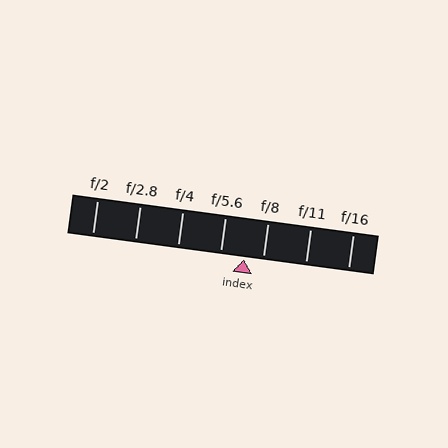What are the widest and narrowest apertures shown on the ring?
The widest aperture shown is f/2 and the narrowest is f/16.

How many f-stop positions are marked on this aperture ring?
There are 7 f-stop positions marked.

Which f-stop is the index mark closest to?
The index mark is closest to f/8.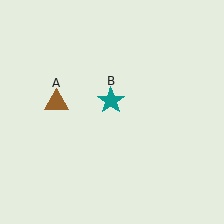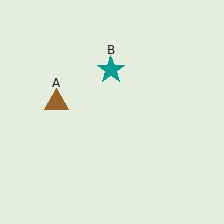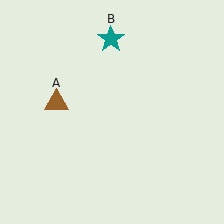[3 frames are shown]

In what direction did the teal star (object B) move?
The teal star (object B) moved up.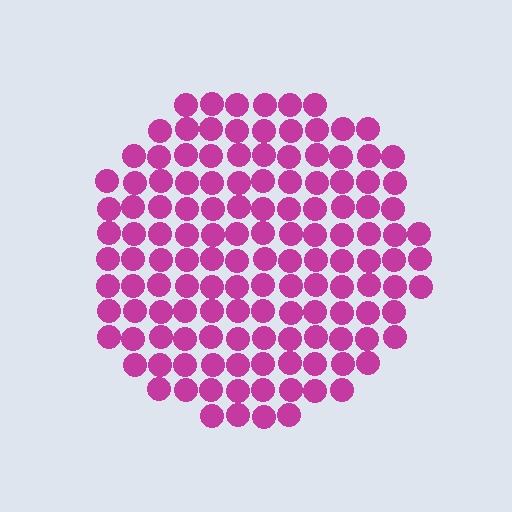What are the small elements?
The small elements are circles.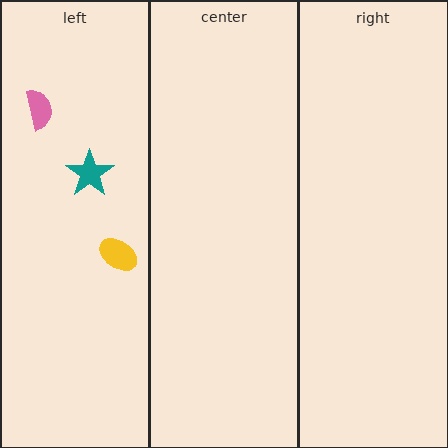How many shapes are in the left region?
3.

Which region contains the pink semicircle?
The left region.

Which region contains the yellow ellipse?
The left region.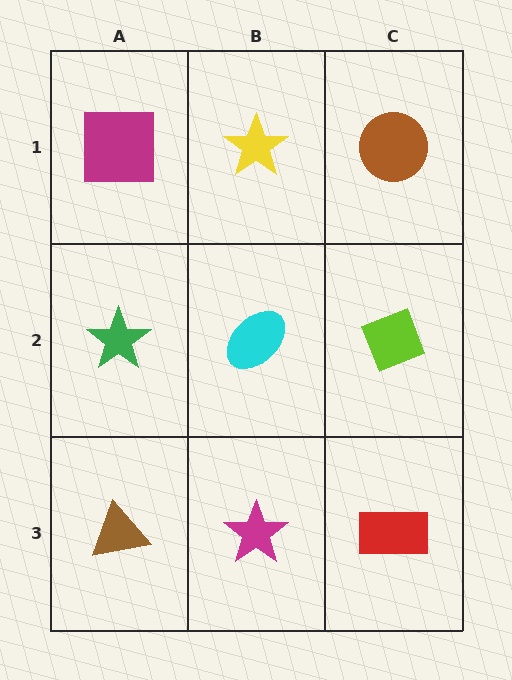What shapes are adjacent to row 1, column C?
A lime diamond (row 2, column C), a yellow star (row 1, column B).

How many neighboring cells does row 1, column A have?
2.